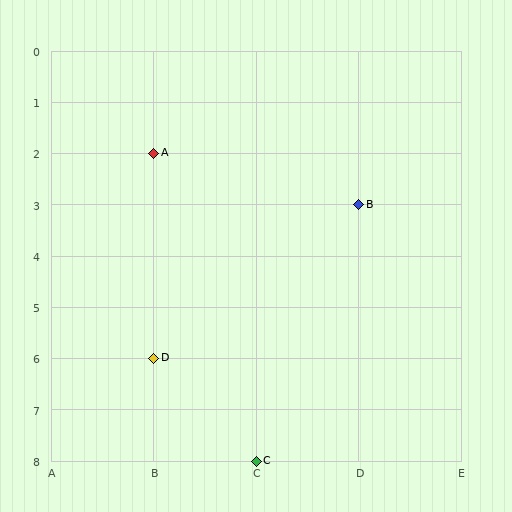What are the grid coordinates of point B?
Point B is at grid coordinates (D, 3).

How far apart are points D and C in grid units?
Points D and C are 1 column and 2 rows apart (about 2.2 grid units diagonally).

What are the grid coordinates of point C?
Point C is at grid coordinates (C, 8).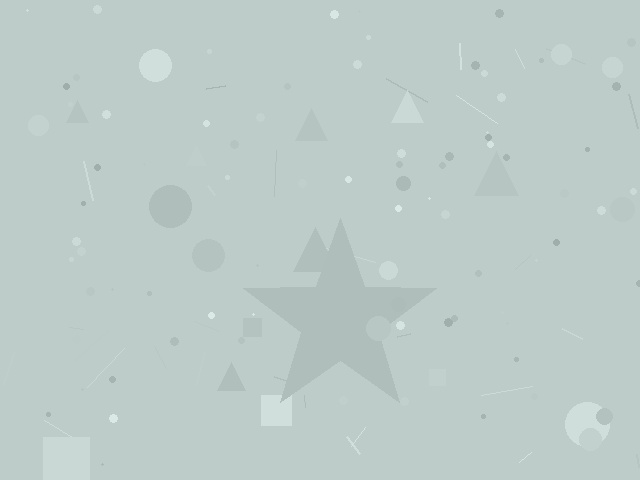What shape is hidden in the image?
A star is hidden in the image.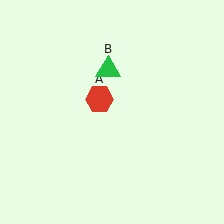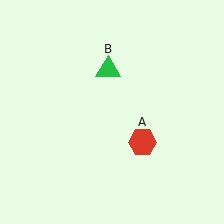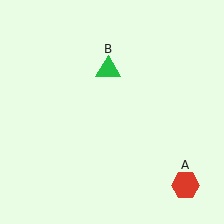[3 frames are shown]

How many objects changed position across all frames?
1 object changed position: red hexagon (object A).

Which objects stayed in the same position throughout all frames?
Green triangle (object B) remained stationary.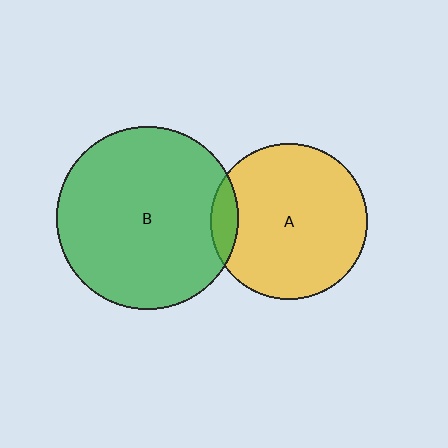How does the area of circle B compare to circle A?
Approximately 1.4 times.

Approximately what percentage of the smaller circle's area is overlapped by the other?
Approximately 10%.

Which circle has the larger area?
Circle B (green).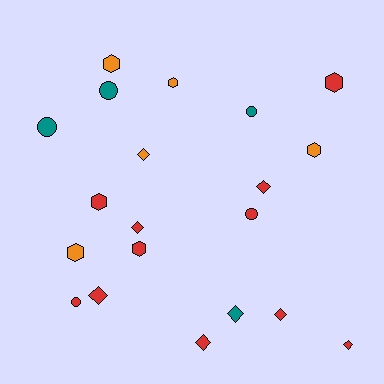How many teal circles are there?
There are 3 teal circles.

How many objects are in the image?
There are 20 objects.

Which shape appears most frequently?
Diamond, with 8 objects.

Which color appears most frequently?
Red, with 11 objects.